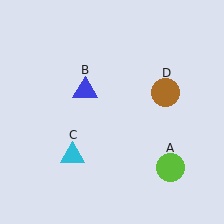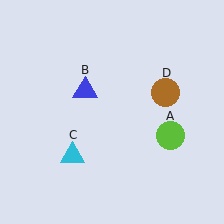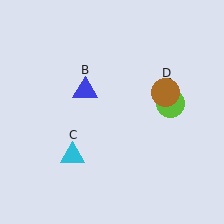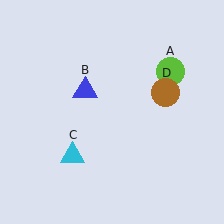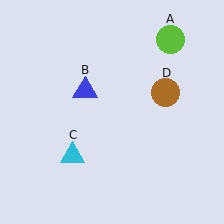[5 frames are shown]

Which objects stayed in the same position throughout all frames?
Blue triangle (object B) and cyan triangle (object C) and brown circle (object D) remained stationary.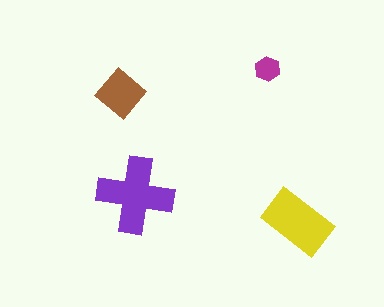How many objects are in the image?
There are 4 objects in the image.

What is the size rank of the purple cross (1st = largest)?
1st.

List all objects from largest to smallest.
The purple cross, the yellow rectangle, the brown diamond, the magenta hexagon.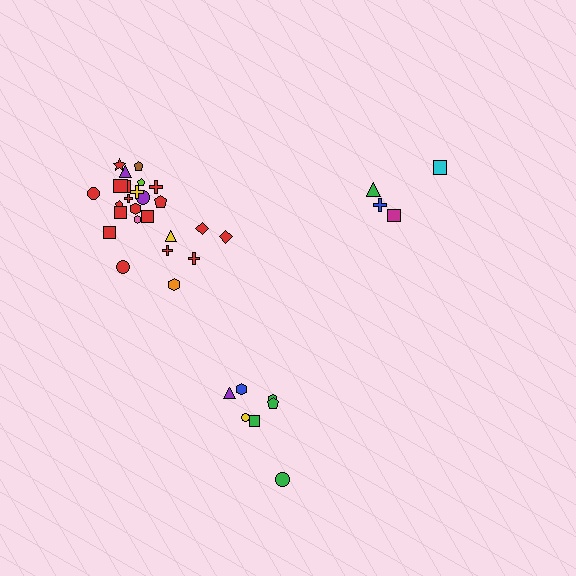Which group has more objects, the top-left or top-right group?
The top-left group.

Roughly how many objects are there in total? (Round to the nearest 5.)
Roughly 35 objects in total.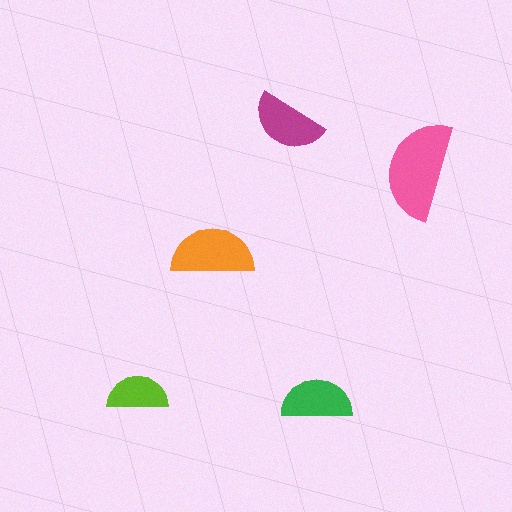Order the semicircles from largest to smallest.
the pink one, the orange one, the magenta one, the green one, the lime one.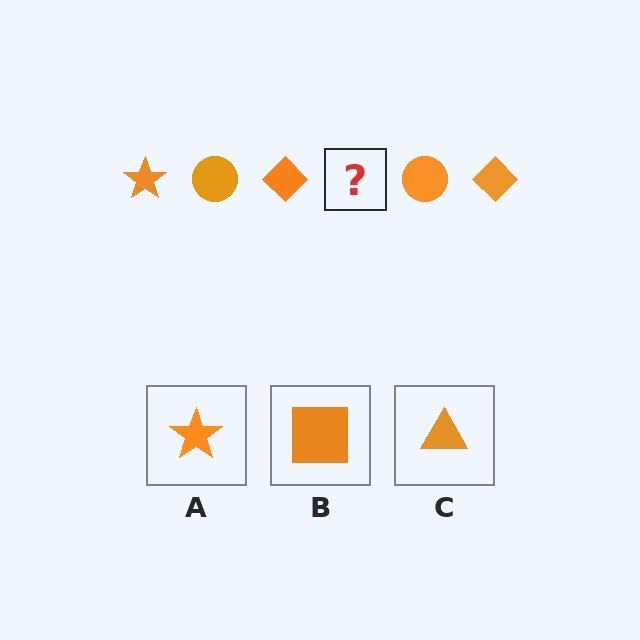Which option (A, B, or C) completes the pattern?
A.